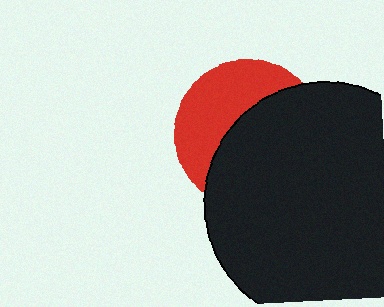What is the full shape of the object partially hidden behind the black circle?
The partially hidden object is a red circle.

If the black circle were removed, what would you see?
You would see the complete red circle.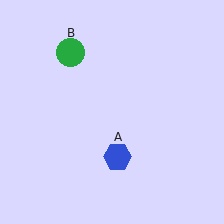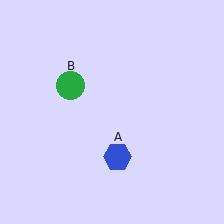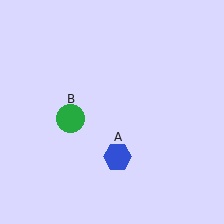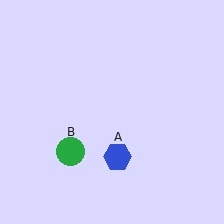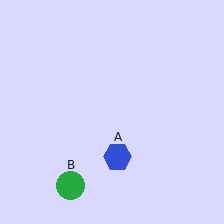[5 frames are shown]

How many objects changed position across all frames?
1 object changed position: green circle (object B).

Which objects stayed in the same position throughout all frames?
Blue hexagon (object A) remained stationary.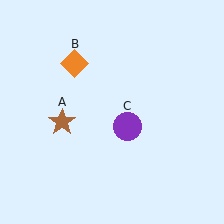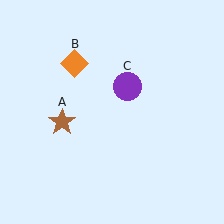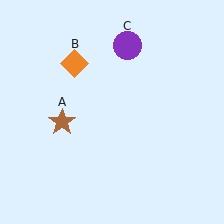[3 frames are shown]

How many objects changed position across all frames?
1 object changed position: purple circle (object C).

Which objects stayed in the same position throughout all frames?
Brown star (object A) and orange diamond (object B) remained stationary.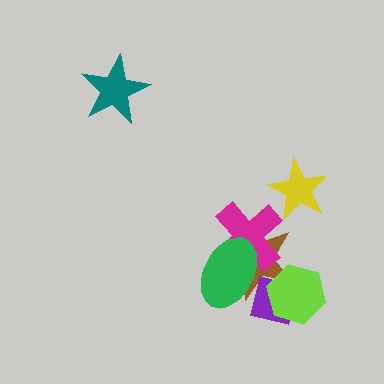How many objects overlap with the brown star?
4 objects overlap with the brown star.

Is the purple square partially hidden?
Yes, it is partially covered by another shape.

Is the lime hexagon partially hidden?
No, no other shape covers it.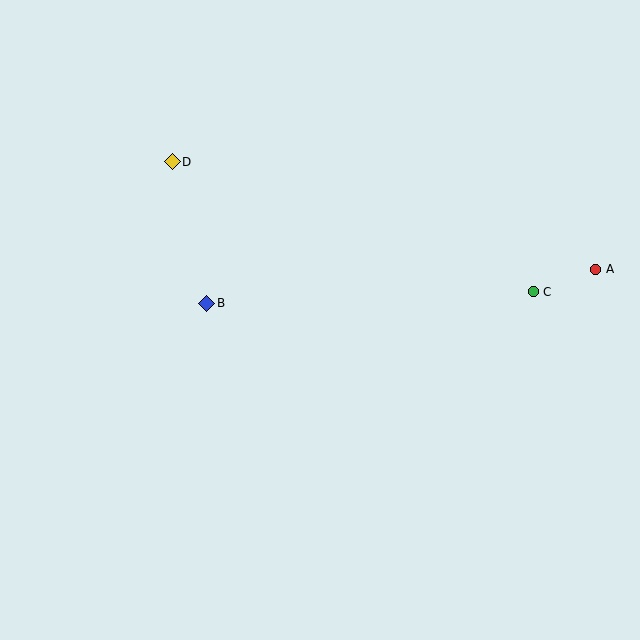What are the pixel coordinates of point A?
Point A is at (596, 269).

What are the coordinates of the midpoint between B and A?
The midpoint between B and A is at (401, 286).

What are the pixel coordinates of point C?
Point C is at (533, 292).